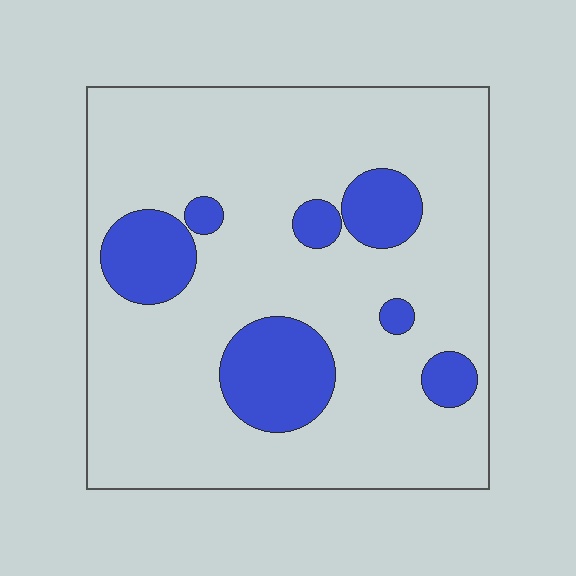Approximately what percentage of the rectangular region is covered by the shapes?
Approximately 20%.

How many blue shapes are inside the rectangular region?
7.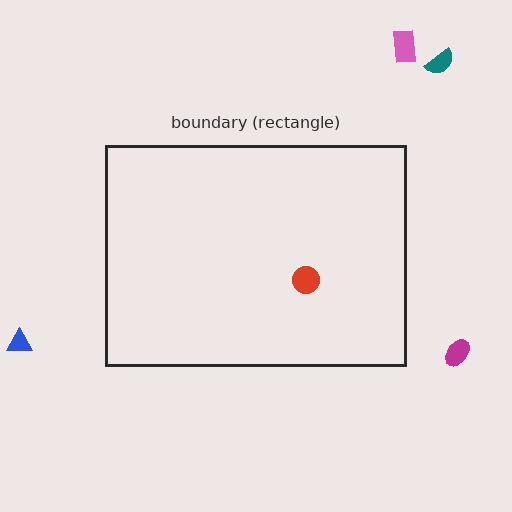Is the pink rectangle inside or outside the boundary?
Outside.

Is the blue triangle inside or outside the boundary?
Outside.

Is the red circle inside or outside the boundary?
Inside.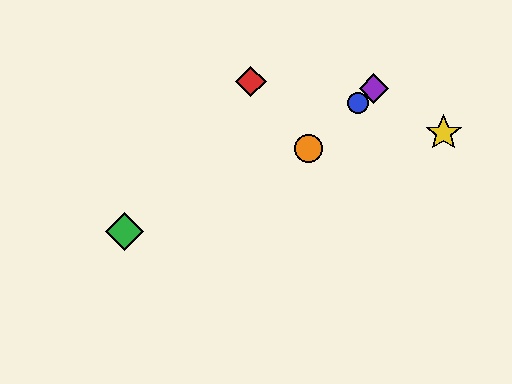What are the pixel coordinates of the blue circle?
The blue circle is at (358, 103).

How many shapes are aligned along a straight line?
3 shapes (the blue circle, the purple diamond, the orange circle) are aligned along a straight line.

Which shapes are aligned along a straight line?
The blue circle, the purple diamond, the orange circle are aligned along a straight line.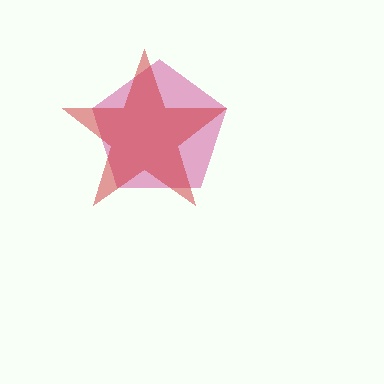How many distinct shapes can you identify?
There are 2 distinct shapes: a magenta pentagon, a red star.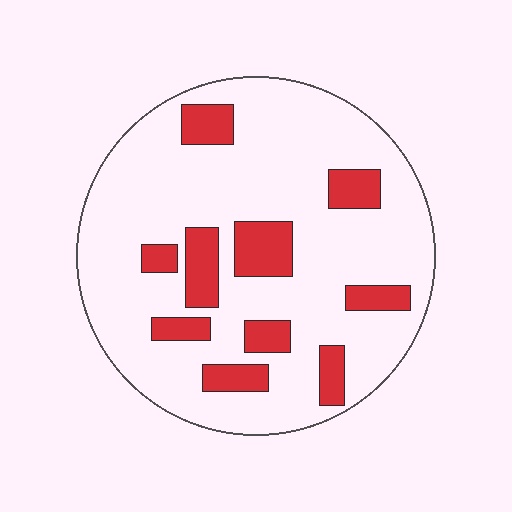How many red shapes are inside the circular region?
10.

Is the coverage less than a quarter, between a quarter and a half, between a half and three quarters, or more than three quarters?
Less than a quarter.